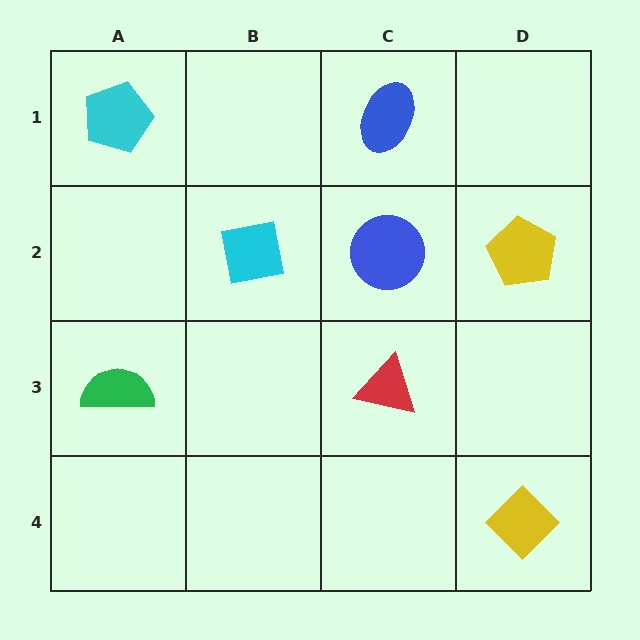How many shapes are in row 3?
2 shapes.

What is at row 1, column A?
A cyan pentagon.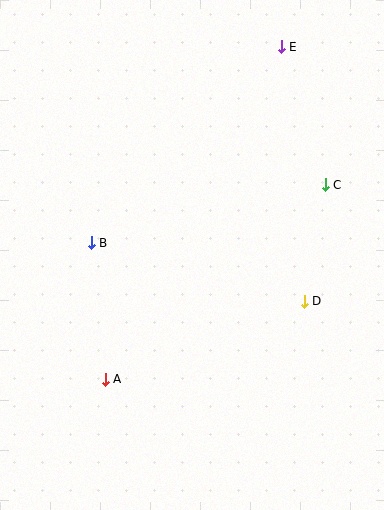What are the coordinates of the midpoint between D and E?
The midpoint between D and E is at (293, 174).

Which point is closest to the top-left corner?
Point B is closest to the top-left corner.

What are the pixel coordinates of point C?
Point C is at (325, 185).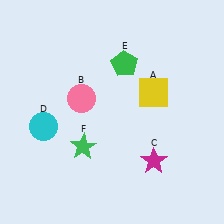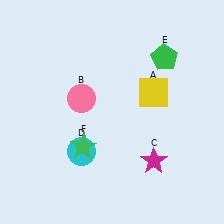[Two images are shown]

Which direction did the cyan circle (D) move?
The cyan circle (D) moved right.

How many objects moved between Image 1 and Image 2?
2 objects moved between the two images.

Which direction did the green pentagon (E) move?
The green pentagon (E) moved right.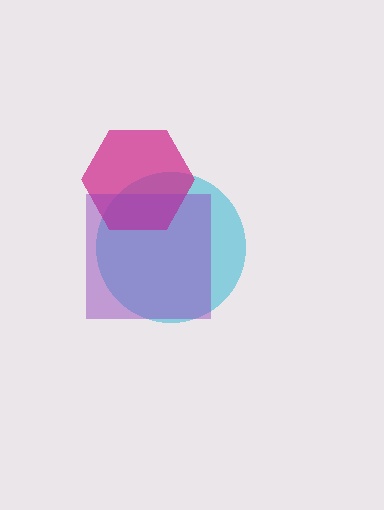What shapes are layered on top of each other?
The layered shapes are: a cyan circle, a magenta hexagon, a purple square.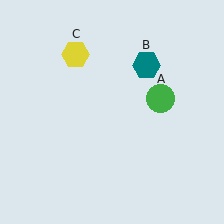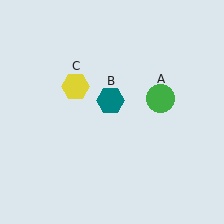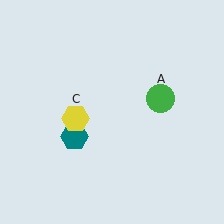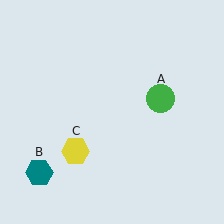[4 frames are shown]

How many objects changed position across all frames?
2 objects changed position: teal hexagon (object B), yellow hexagon (object C).